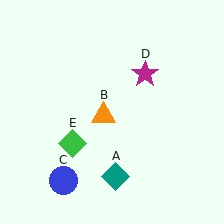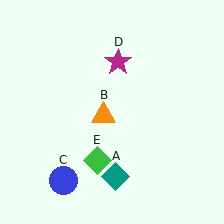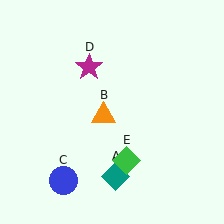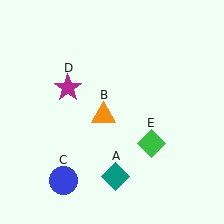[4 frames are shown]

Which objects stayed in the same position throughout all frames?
Teal diamond (object A) and orange triangle (object B) and blue circle (object C) remained stationary.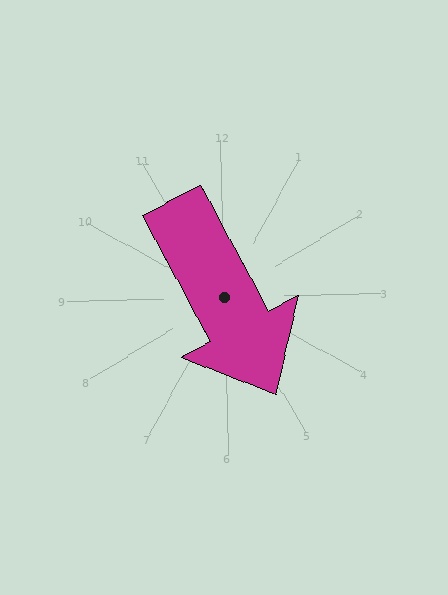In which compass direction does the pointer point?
Southeast.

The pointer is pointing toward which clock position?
Roughly 5 o'clock.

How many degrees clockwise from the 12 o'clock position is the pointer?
Approximately 153 degrees.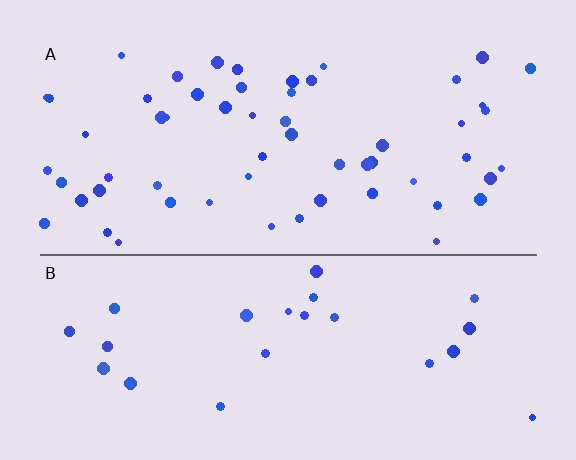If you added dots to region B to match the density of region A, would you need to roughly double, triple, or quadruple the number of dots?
Approximately double.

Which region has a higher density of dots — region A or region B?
A (the top).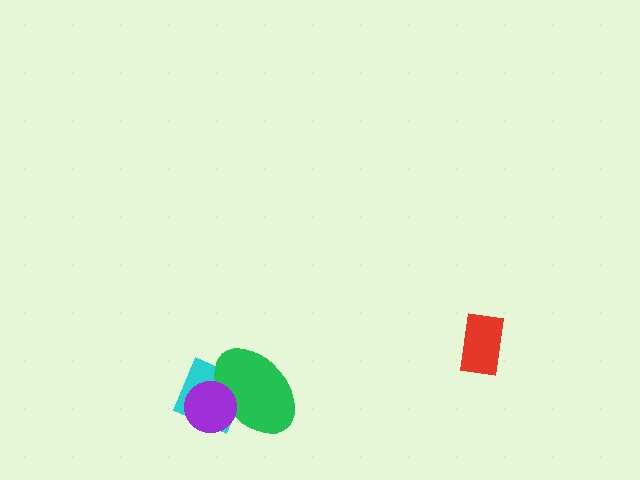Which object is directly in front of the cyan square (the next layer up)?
The green ellipse is directly in front of the cyan square.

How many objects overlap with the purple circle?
2 objects overlap with the purple circle.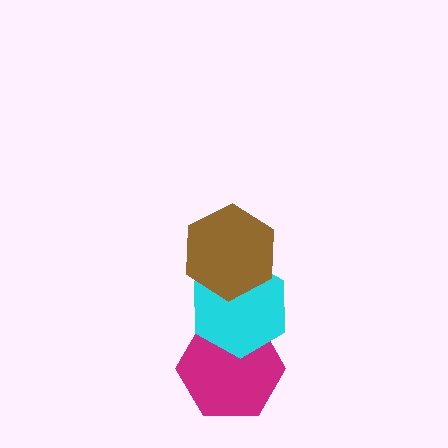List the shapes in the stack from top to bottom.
From top to bottom: the brown hexagon, the cyan hexagon, the magenta hexagon.